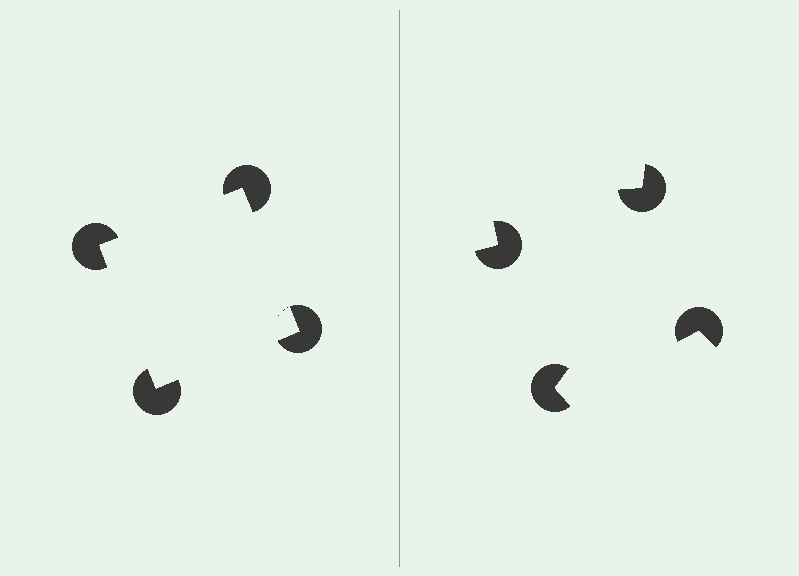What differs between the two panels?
The pac-man discs are positioned identically on both sides; only the wedge orientations differ. On the left they align to a square; on the right they are misaligned.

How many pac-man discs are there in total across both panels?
8 — 4 on each side.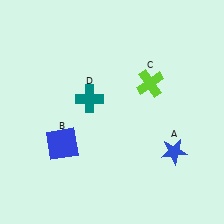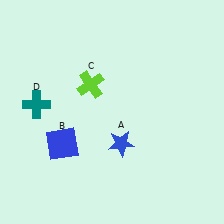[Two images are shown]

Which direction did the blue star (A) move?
The blue star (A) moved left.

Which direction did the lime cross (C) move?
The lime cross (C) moved left.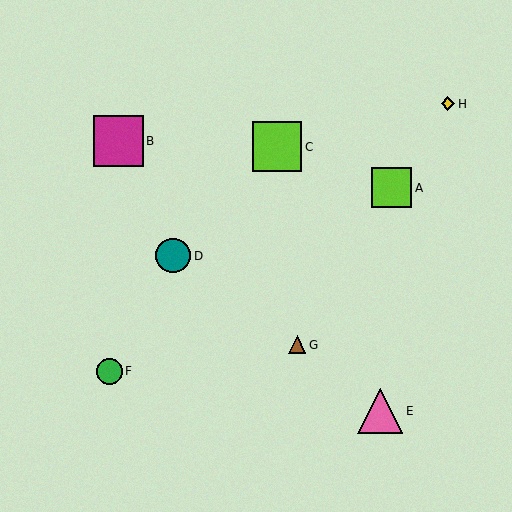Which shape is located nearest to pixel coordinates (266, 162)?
The lime square (labeled C) at (277, 147) is nearest to that location.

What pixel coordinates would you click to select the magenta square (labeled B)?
Click at (118, 141) to select the magenta square B.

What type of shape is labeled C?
Shape C is a lime square.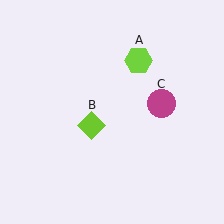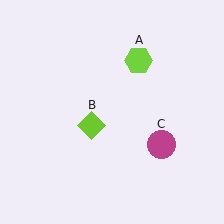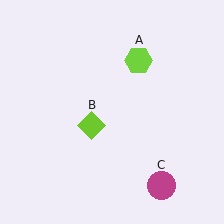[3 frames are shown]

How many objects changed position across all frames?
1 object changed position: magenta circle (object C).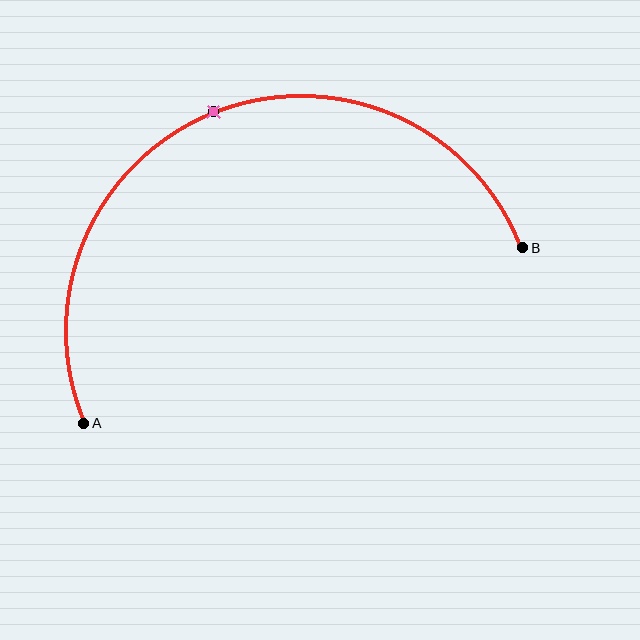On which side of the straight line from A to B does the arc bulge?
The arc bulges above the straight line connecting A and B.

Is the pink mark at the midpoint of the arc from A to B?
Yes. The pink mark lies on the arc at equal arc-length from both A and B — it is the arc midpoint.